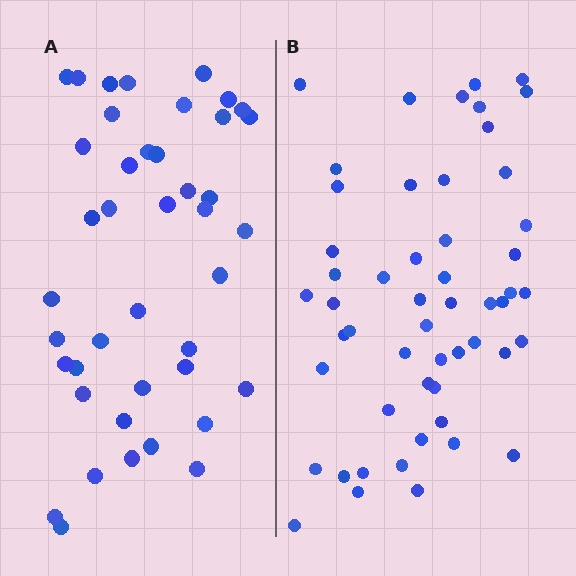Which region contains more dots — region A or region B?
Region B (the right region) has more dots.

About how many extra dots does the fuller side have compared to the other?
Region B has roughly 12 or so more dots than region A.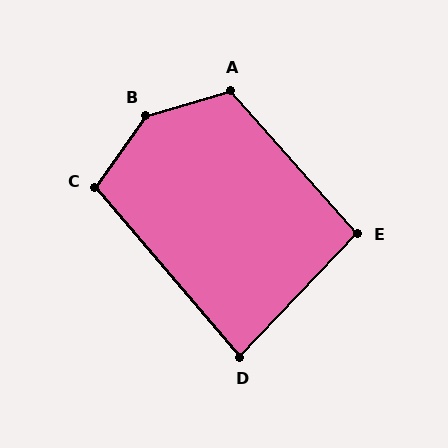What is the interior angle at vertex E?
Approximately 95 degrees (approximately right).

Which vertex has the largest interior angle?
B, at approximately 141 degrees.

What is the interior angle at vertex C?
Approximately 105 degrees (obtuse).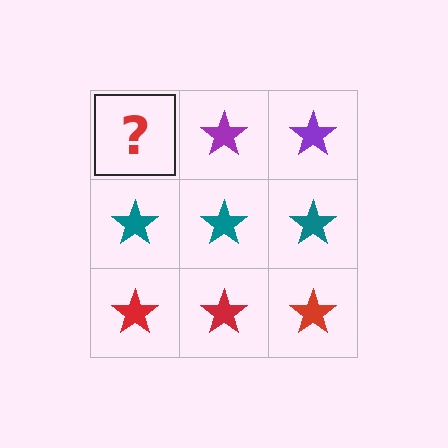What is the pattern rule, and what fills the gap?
The rule is that each row has a consistent color. The gap should be filled with a purple star.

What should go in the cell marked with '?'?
The missing cell should contain a purple star.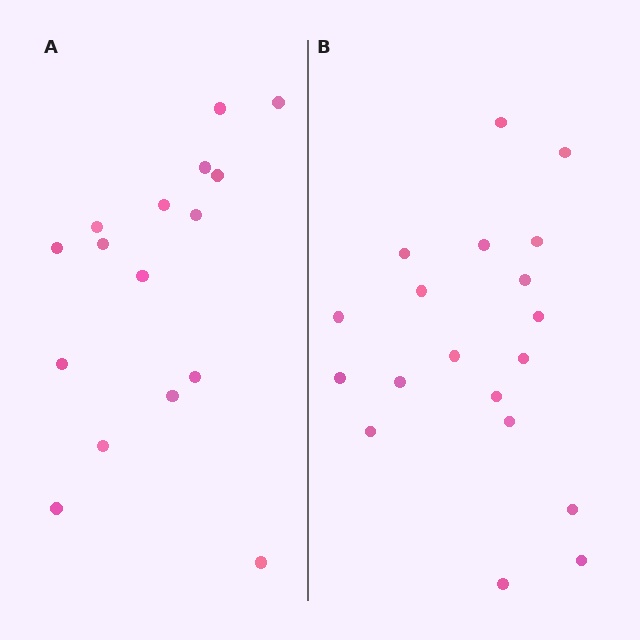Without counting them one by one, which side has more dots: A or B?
Region B (the right region) has more dots.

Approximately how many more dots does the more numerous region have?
Region B has just a few more — roughly 2 or 3 more dots than region A.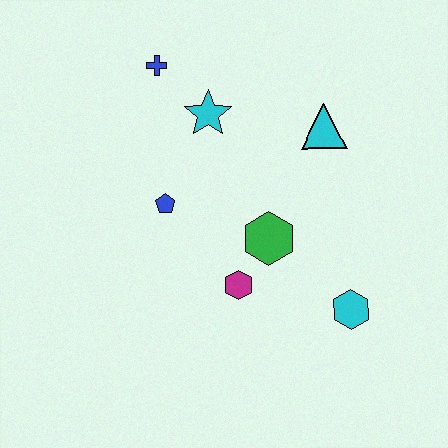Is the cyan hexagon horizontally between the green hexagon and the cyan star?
No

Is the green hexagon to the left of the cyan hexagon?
Yes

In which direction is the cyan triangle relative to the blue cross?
The cyan triangle is to the right of the blue cross.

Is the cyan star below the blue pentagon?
No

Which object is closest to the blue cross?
The cyan star is closest to the blue cross.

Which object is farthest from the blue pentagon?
The cyan hexagon is farthest from the blue pentagon.